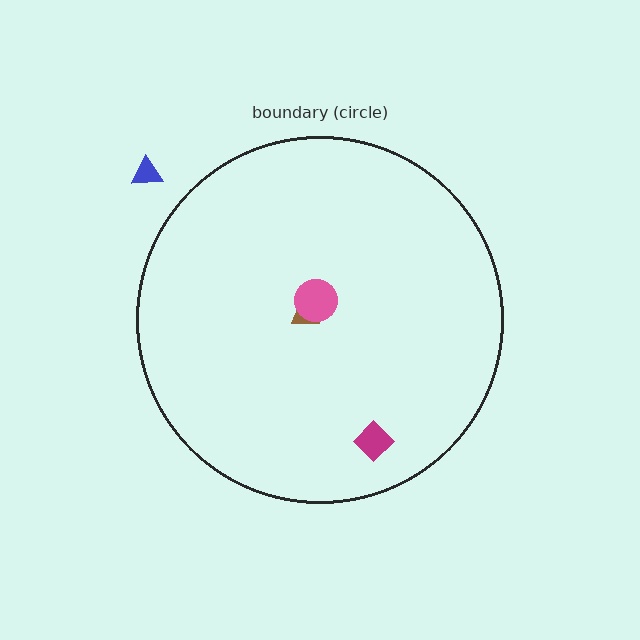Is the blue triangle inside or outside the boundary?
Outside.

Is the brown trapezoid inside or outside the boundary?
Inside.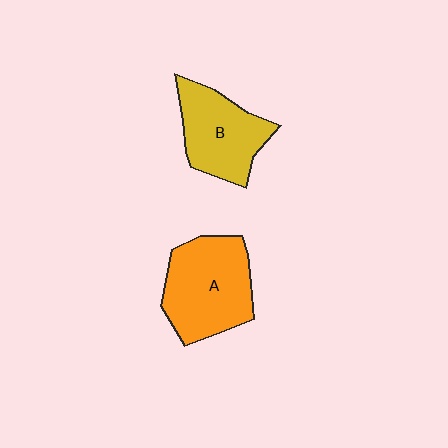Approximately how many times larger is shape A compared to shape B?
Approximately 1.2 times.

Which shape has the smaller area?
Shape B (yellow).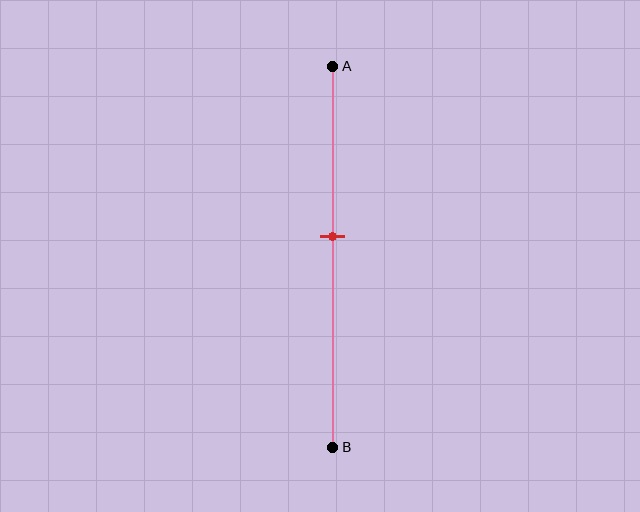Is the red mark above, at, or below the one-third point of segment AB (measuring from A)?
The red mark is below the one-third point of segment AB.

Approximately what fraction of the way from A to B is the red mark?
The red mark is approximately 45% of the way from A to B.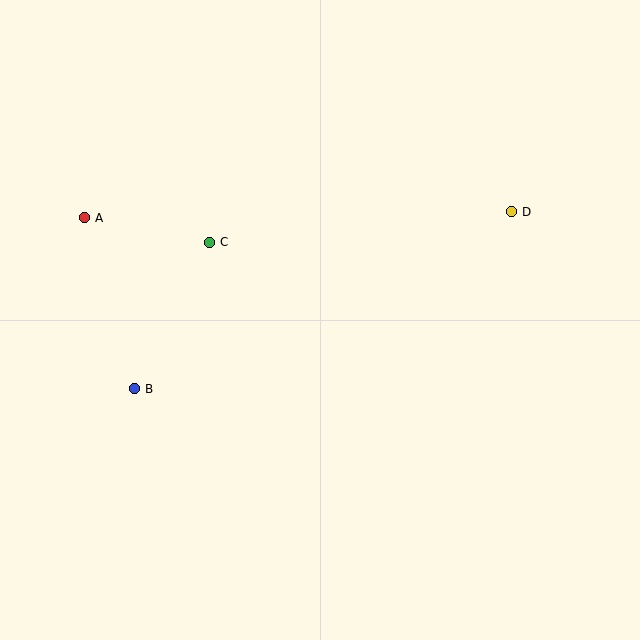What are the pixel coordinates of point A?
Point A is at (84, 218).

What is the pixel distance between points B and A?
The distance between B and A is 178 pixels.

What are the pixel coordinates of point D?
Point D is at (511, 212).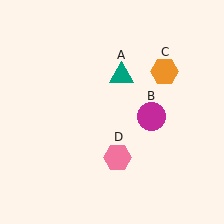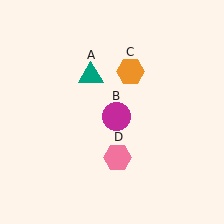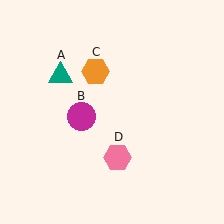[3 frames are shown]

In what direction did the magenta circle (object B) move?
The magenta circle (object B) moved left.